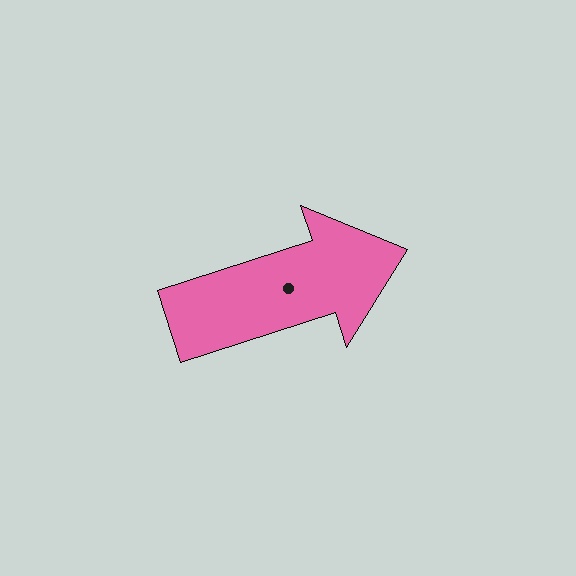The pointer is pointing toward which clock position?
Roughly 2 o'clock.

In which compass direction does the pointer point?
East.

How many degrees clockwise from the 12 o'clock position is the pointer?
Approximately 72 degrees.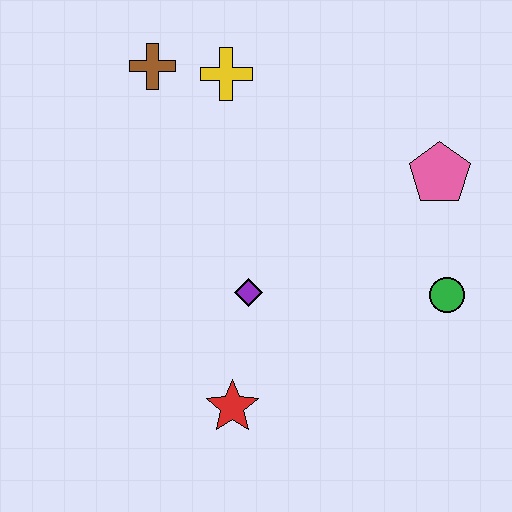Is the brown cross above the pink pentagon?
Yes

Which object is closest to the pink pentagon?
The green circle is closest to the pink pentagon.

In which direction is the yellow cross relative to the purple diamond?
The yellow cross is above the purple diamond.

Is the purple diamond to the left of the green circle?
Yes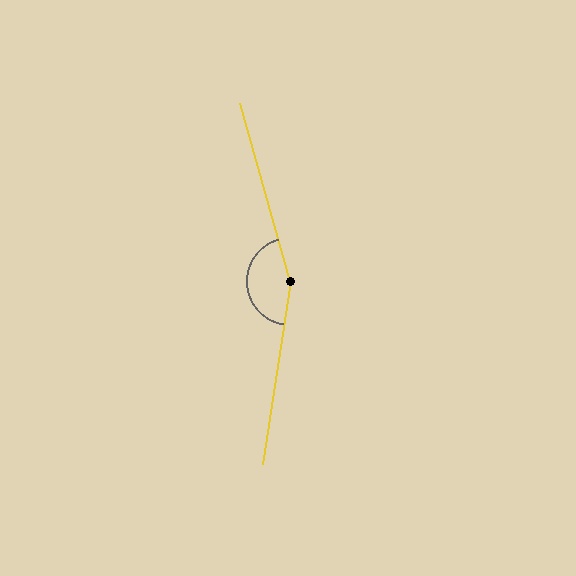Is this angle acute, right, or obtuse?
It is obtuse.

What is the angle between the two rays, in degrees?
Approximately 156 degrees.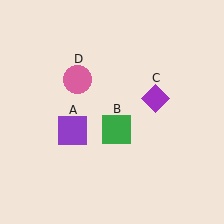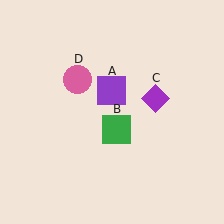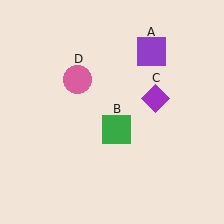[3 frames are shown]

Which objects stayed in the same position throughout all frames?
Green square (object B) and purple diamond (object C) and pink circle (object D) remained stationary.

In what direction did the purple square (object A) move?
The purple square (object A) moved up and to the right.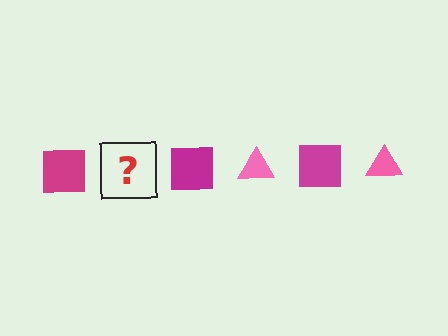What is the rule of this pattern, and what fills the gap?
The rule is that the pattern alternates between magenta square and pink triangle. The gap should be filled with a pink triangle.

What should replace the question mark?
The question mark should be replaced with a pink triangle.